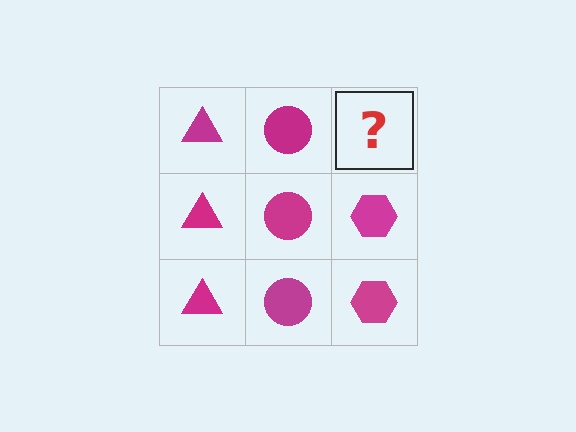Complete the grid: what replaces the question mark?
The question mark should be replaced with a magenta hexagon.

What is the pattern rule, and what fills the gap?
The rule is that each column has a consistent shape. The gap should be filled with a magenta hexagon.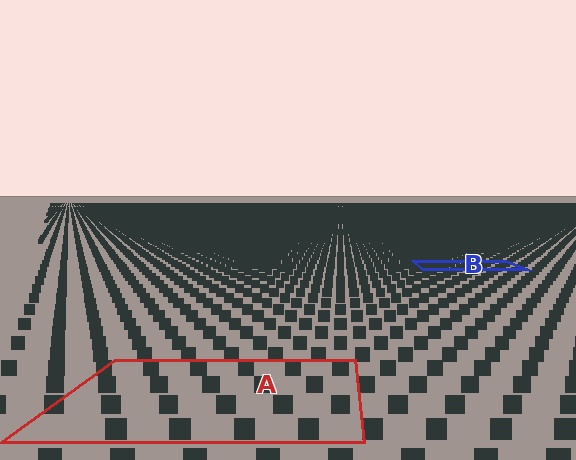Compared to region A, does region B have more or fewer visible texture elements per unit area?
Region B has more texture elements per unit area — they are packed more densely because it is farther away.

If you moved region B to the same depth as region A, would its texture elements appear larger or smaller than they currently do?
They would appear larger. At a closer depth, the same texture elements are projected at a bigger on-screen size.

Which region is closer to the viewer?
Region A is closer. The texture elements there are larger and more spread out.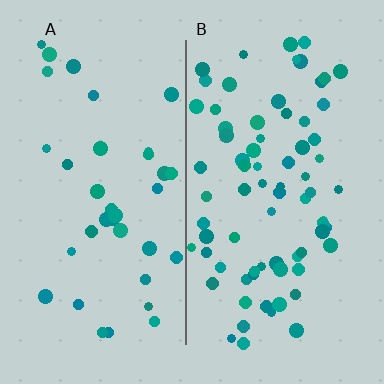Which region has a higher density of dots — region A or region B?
B (the right).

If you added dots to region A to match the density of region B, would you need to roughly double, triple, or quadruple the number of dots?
Approximately double.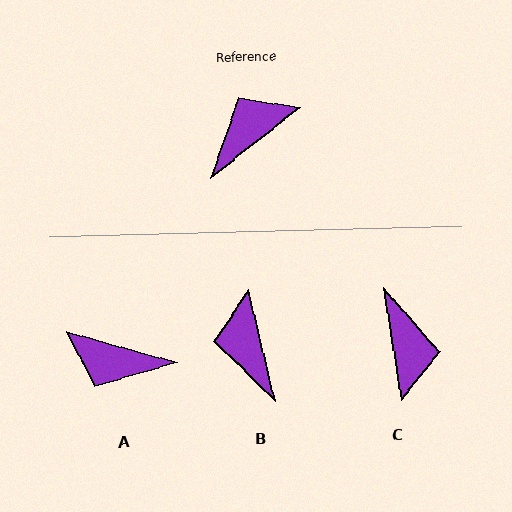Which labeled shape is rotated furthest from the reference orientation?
A, about 126 degrees away.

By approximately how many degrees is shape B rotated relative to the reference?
Approximately 65 degrees counter-clockwise.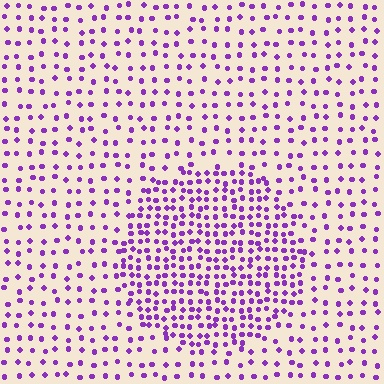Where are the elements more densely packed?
The elements are more densely packed inside the circle boundary.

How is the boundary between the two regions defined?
The boundary is defined by a change in element density (approximately 2.1x ratio). All elements are the same color, size, and shape.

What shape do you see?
I see a circle.